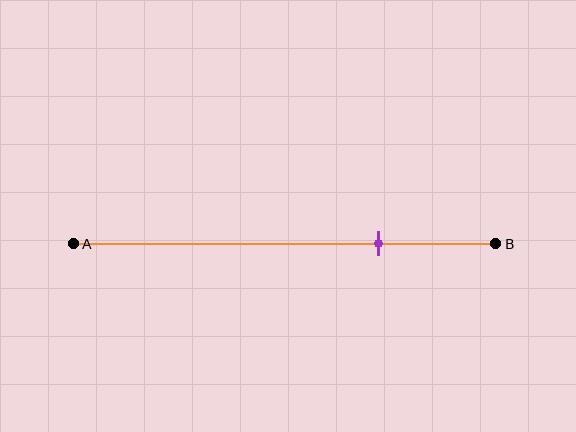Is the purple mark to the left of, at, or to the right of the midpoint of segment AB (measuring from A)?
The purple mark is to the right of the midpoint of segment AB.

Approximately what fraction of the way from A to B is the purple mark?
The purple mark is approximately 70% of the way from A to B.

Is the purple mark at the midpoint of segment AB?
No, the mark is at about 70% from A, not at the 50% midpoint.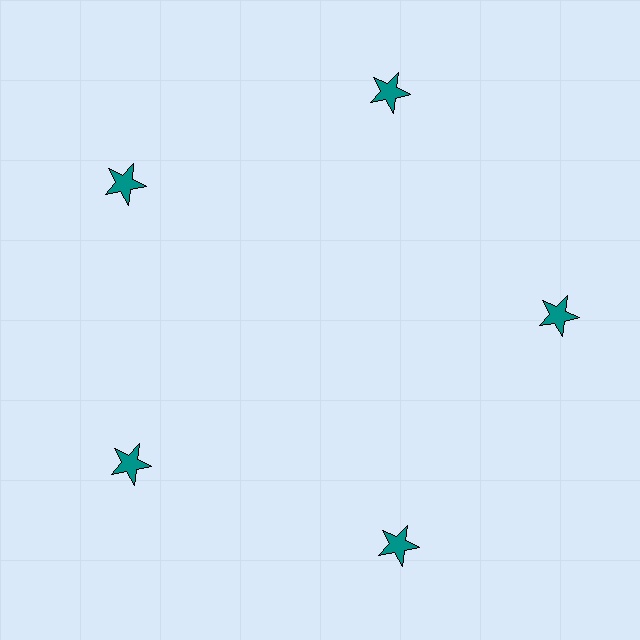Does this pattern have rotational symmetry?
Yes, this pattern has 5-fold rotational symmetry. It looks the same after rotating 72 degrees around the center.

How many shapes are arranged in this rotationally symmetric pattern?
There are 5 shapes, arranged in 5 groups of 1.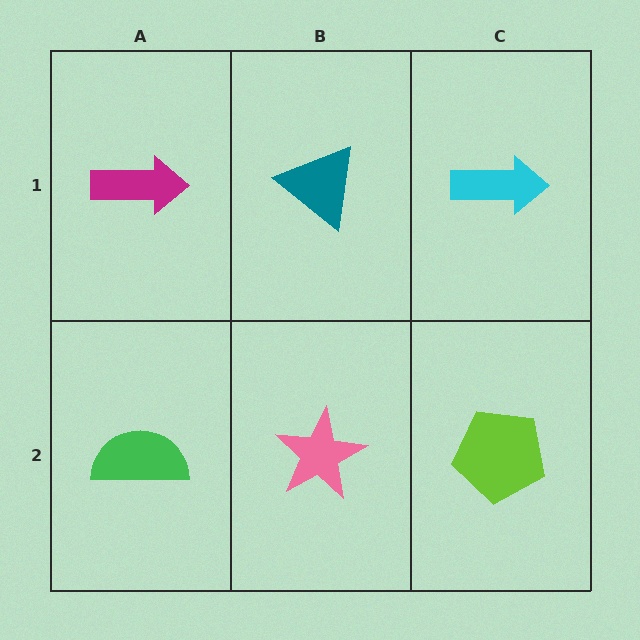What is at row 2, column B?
A pink star.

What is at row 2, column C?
A lime pentagon.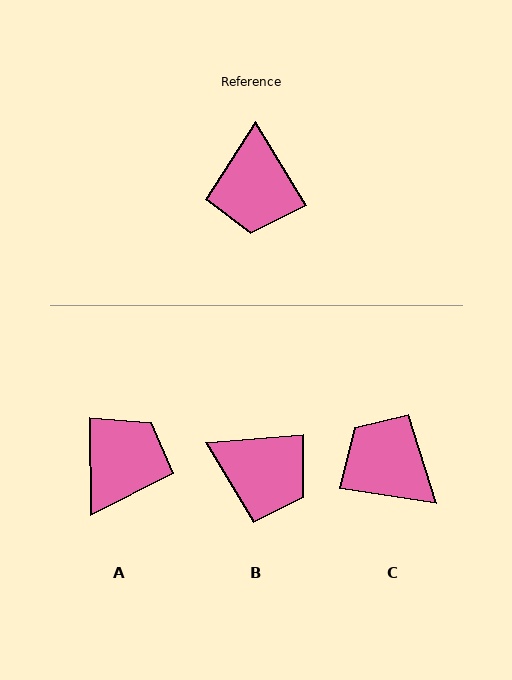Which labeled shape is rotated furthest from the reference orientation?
A, about 149 degrees away.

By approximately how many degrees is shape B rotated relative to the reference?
Approximately 64 degrees counter-clockwise.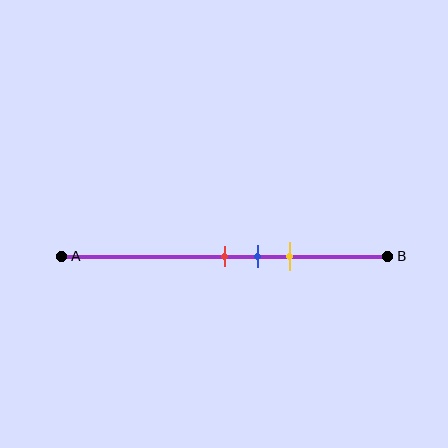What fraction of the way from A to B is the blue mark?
The blue mark is approximately 60% (0.6) of the way from A to B.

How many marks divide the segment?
There are 3 marks dividing the segment.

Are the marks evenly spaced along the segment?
Yes, the marks are approximately evenly spaced.